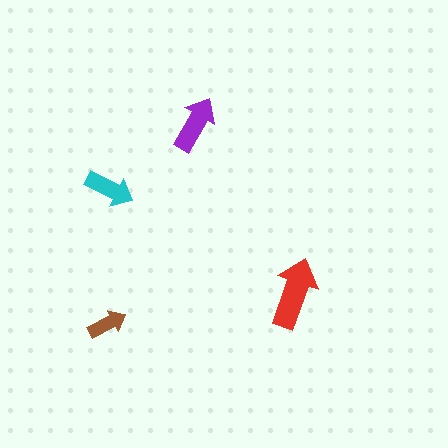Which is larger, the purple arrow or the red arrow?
The red one.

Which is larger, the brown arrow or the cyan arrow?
The cyan one.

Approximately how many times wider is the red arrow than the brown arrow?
About 2 times wider.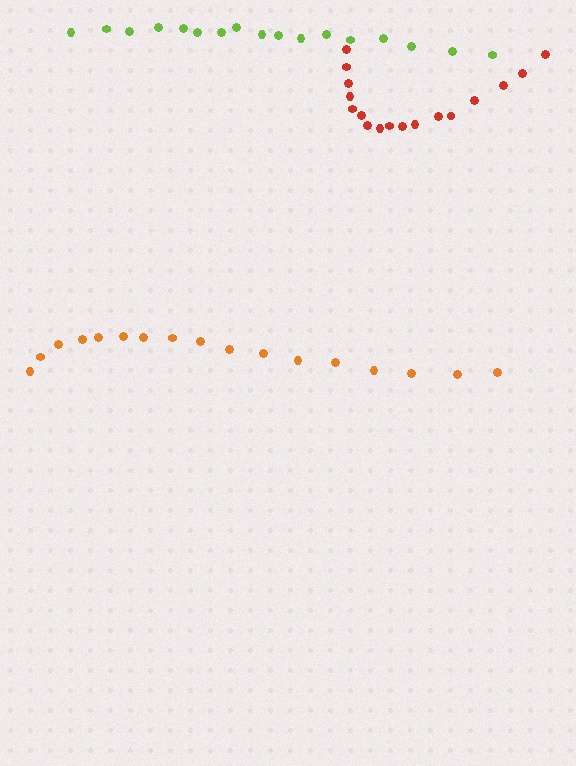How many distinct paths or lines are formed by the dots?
There are 3 distinct paths.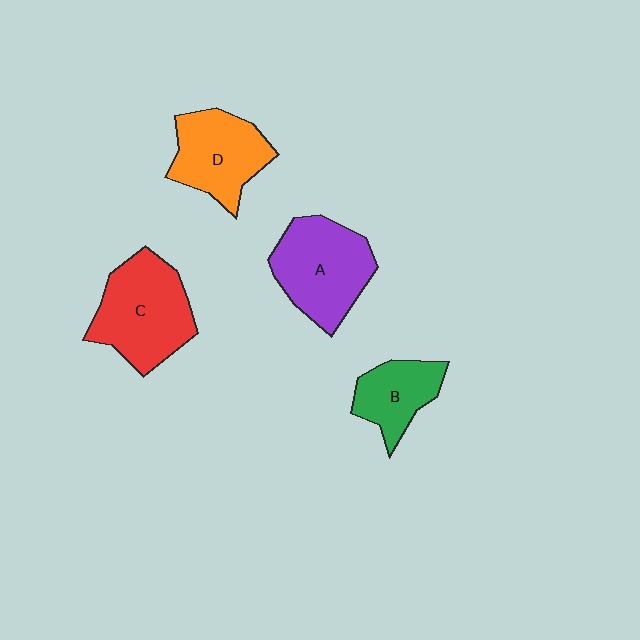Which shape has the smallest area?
Shape B (green).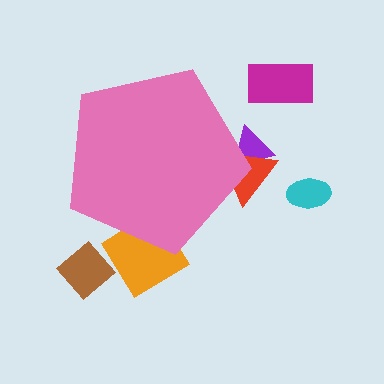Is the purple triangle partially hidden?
Yes, the purple triangle is partially hidden behind the pink pentagon.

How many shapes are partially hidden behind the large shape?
3 shapes are partially hidden.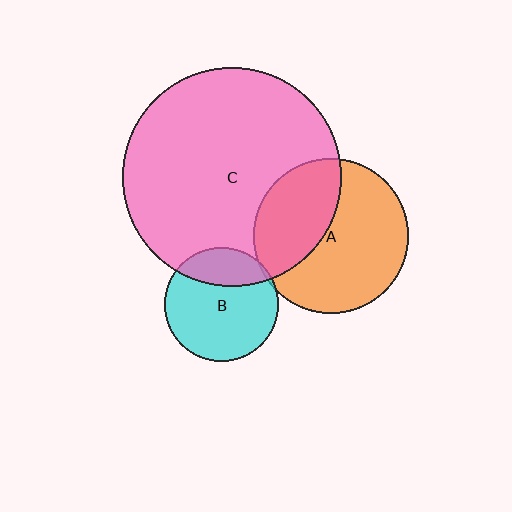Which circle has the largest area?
Circle C (pink).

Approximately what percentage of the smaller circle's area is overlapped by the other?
Approximately 40%.